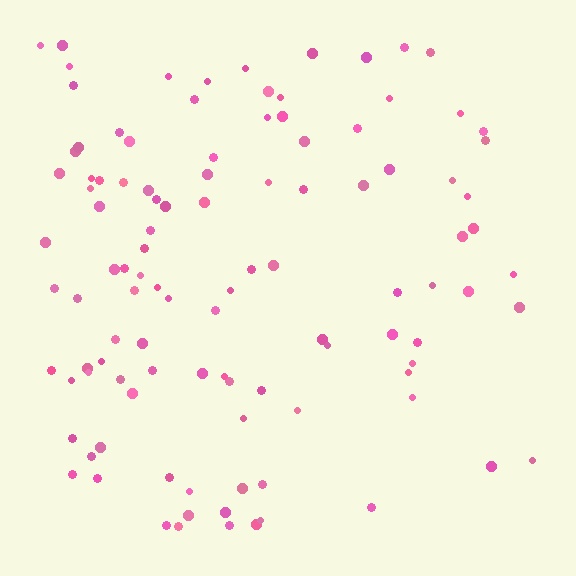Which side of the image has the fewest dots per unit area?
The right.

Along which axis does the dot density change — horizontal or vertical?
Horizontal.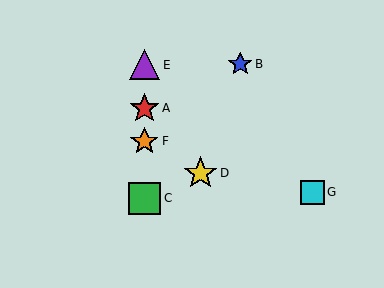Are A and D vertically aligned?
No, A is at x≈144 and D is at x≈200.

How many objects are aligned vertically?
4 objects (A, C, E, F) are aligned vertically.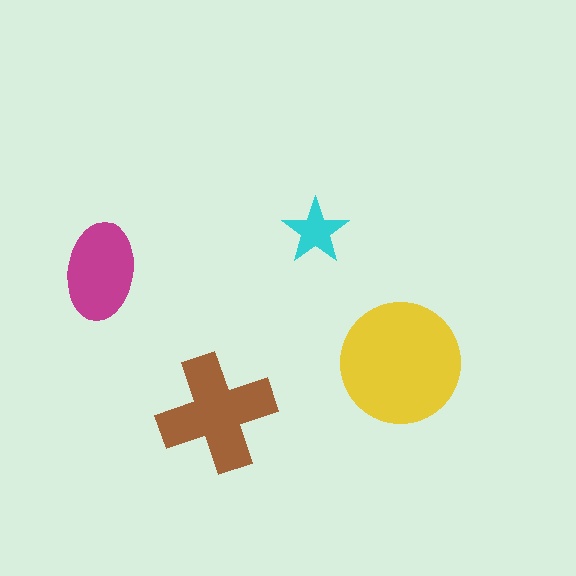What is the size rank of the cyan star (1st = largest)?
4th.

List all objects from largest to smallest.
The yellow circle, the brown cross, the magenta ellipse, the cyan star.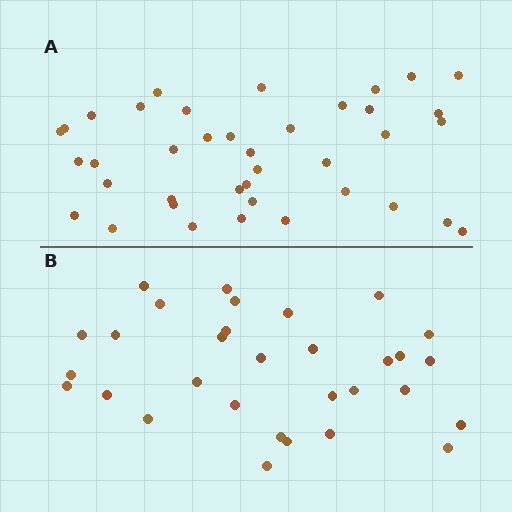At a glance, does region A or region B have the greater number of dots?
Region A (the top region) has more dots.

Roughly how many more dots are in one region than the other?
Region A has roughly 8 or so more dots than region B.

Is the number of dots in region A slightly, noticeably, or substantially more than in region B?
Region A has noticeably more, but not dramatically so. The ratio is roughly 1.3 to 1.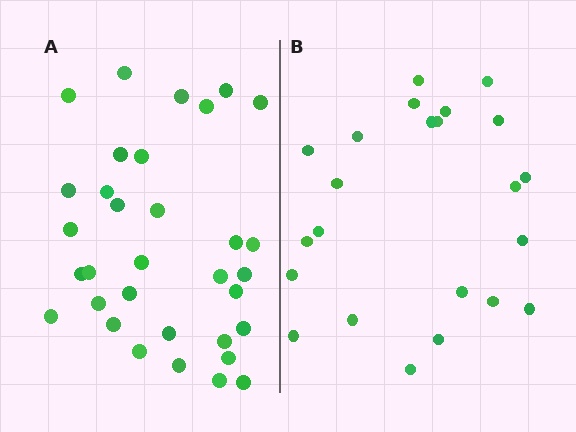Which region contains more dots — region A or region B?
Region A (the left region) has more dots.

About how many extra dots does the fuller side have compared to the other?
Region A has roughly 10 or so more dots than region B.